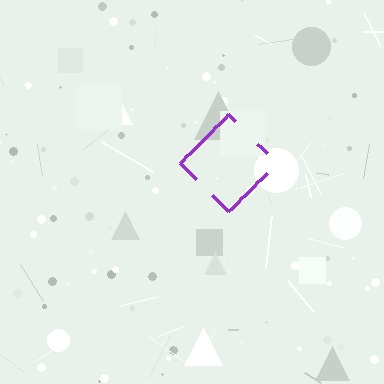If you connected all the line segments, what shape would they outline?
They would outline a diamond.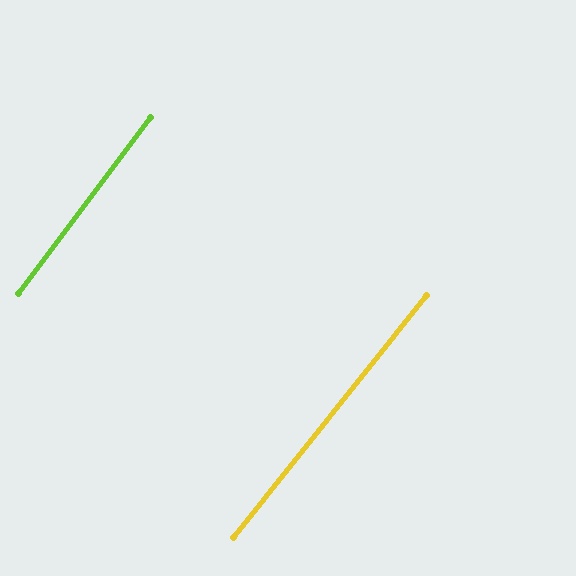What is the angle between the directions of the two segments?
Approximately 2 degrees.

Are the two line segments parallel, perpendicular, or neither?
Parallel — their directions differ by only 1.6°.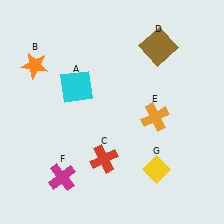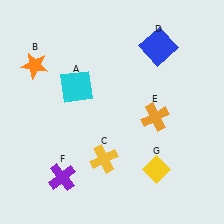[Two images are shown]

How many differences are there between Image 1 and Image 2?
There are 3 differences between the two images.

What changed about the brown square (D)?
In Image 1, D is brown. In Image 2, it changed to blue.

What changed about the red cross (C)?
In Image 1, C is red. In Image 2, it changed to yellow.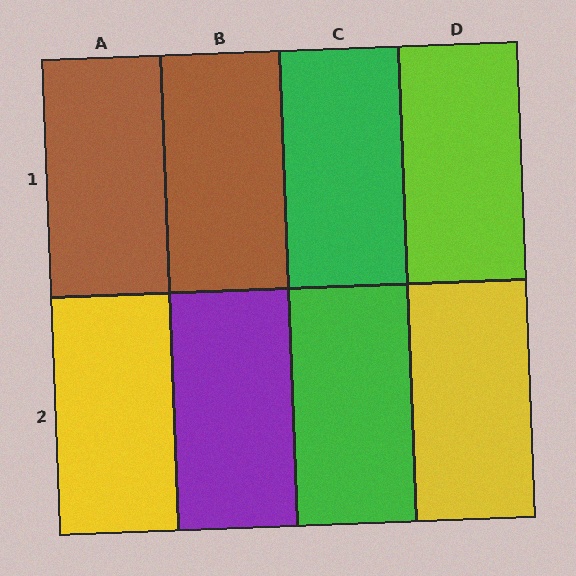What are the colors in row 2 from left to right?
Yellow, purple, green, yellow.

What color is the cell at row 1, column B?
Brown.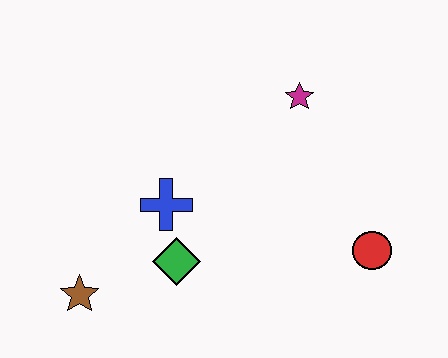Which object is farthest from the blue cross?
The red circle is farthest from the blue cross.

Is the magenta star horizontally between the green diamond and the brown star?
No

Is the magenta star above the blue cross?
Yes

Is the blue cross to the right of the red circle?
No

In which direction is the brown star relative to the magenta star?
The brown star is to the left of the magenta star.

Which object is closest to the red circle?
The magenta star is closest to the red circle.